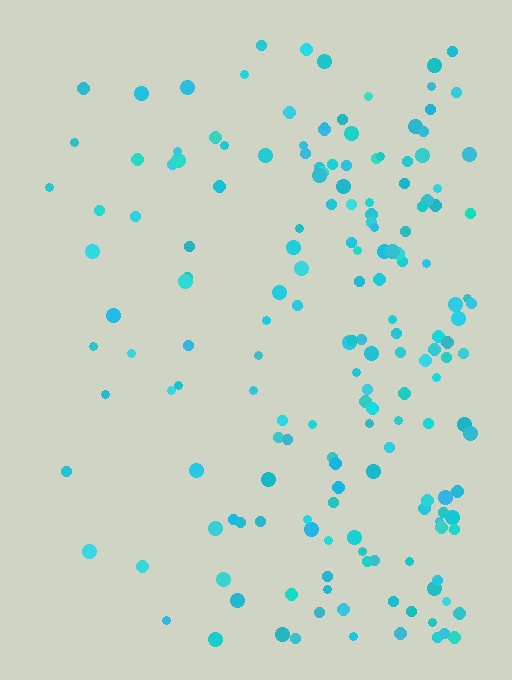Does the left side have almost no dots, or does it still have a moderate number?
Still a moderate number, just noticeably fewer than the right.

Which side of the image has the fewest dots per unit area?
The left.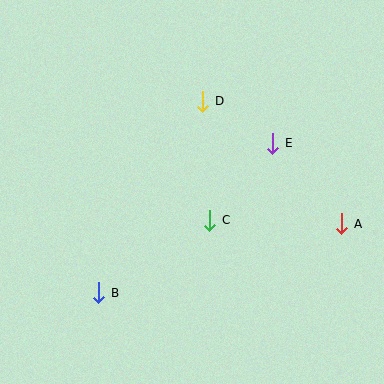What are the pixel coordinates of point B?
Point B is at (99, 293).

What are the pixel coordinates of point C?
Point C is at (210, 220).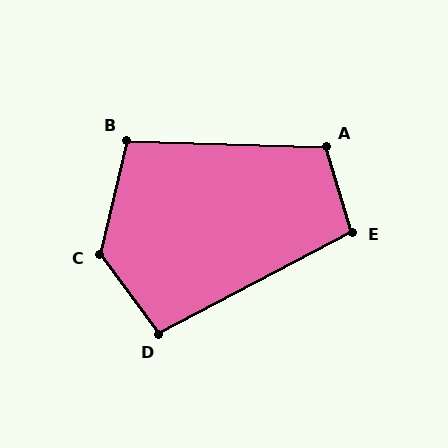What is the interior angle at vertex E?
Approximately 101 degrees (obtuse).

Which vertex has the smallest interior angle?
D, at approximately 99 degrees.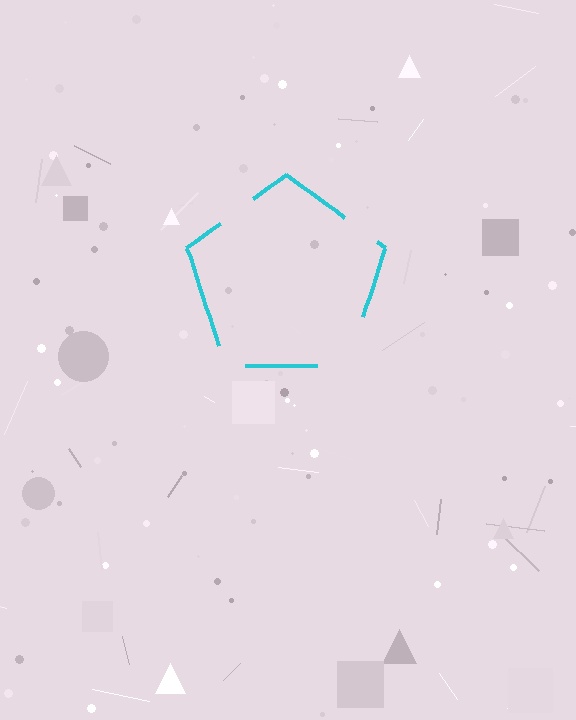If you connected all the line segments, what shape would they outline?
They would outline a pentagon.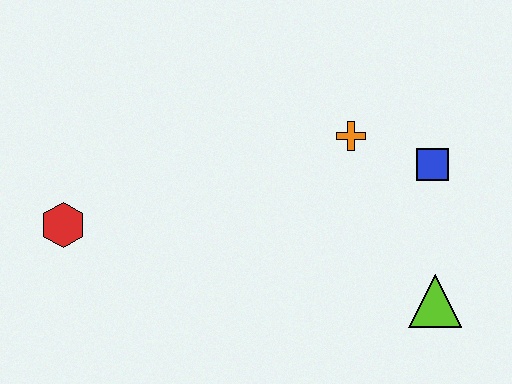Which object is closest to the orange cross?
The blue square is closest to the orange cross.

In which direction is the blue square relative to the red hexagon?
The blue square is to the right of the red hexagon.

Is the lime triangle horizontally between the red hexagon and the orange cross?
No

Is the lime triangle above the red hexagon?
No